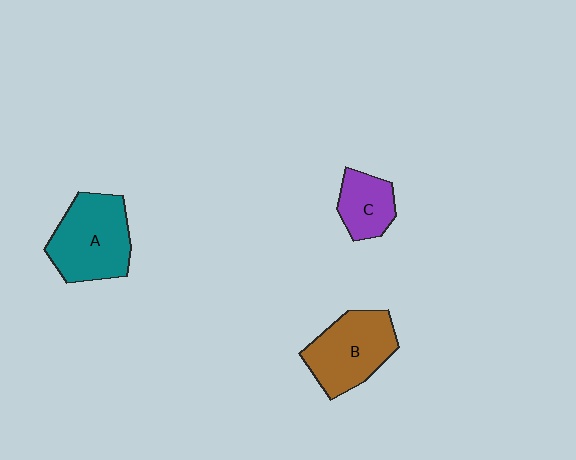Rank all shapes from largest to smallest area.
From largest to smallest: A (teal), B (brown), C (purple).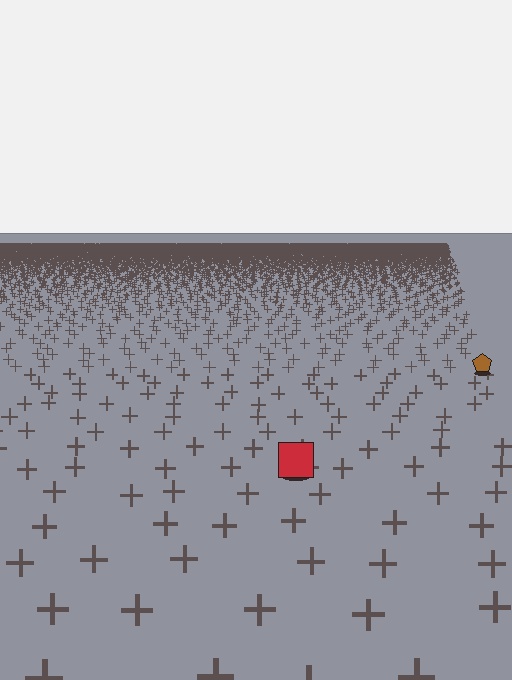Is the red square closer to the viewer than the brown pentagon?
Yes. The red square is closer — you can tell from the texture gradient: the ground texture is coarser near it.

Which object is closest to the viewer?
The red square is closest. The texture marks near it are larger and more spread out.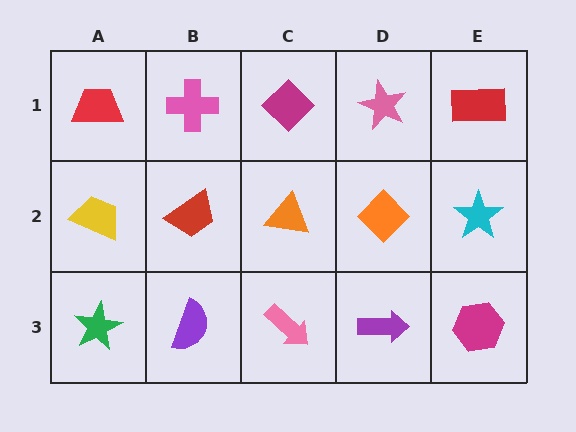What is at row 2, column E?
A cyan star.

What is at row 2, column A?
A yellow trapezoid.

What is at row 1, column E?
A red rectangle.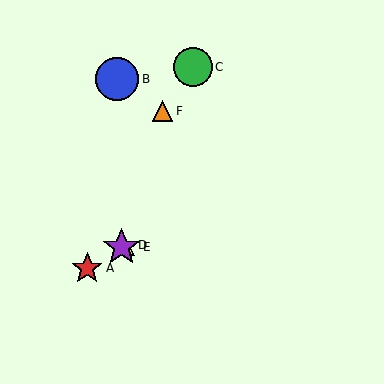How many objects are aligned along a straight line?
3 objects (A, D, E) are aligned along a straight line.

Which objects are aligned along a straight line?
Objects A, D, E are aligned along a straight line.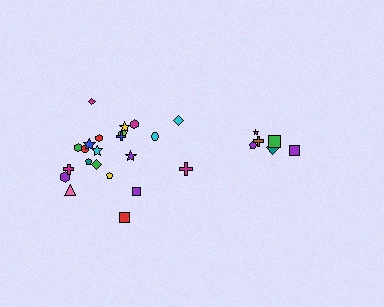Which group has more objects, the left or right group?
The left group.